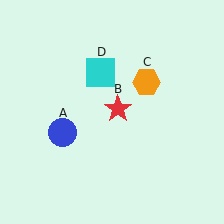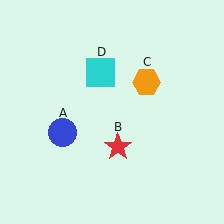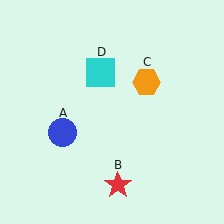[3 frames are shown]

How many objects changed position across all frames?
1 object changed position: red star (object B).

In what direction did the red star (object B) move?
The red star (object B) moved down.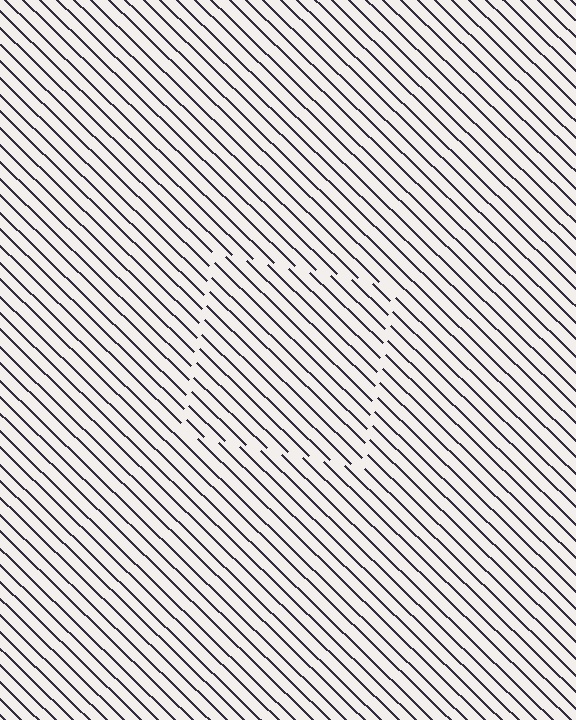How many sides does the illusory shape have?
4 sides — the line-ends trace a square.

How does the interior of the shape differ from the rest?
The interior of the shape contains the same grating, shifted by half a period — the contour is defined by the phase discontinuity where line-ends from the inner and outer gratings abut.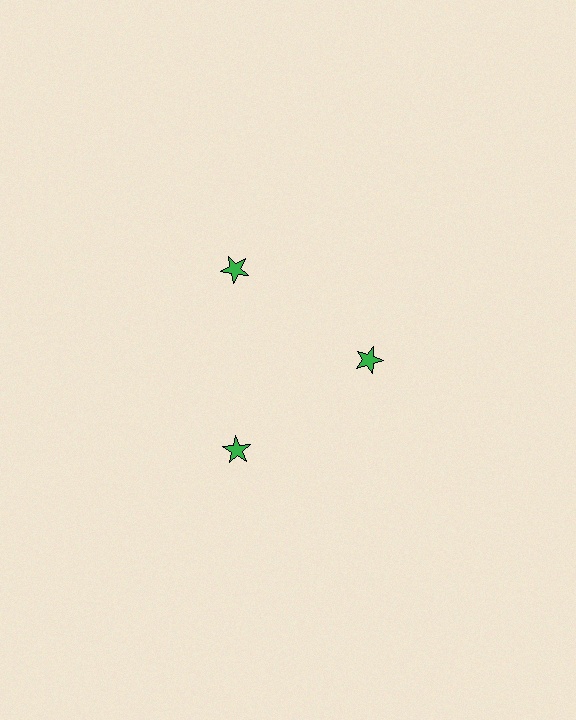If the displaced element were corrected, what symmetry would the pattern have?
It would have 3-fold rotational symmetry — the pattern would map onto itself every 120 degrees.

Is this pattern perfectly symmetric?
No. The 3 green stars are arranged in a ring, but one element near the 3 o'clock position is pulled inward toward the center, breaking the 3-fold rotational symmetry.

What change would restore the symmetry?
The symmetry would be restored by moving it outward, back onto the ring so that all 3 stars sit at equal angles and equal distance from the center.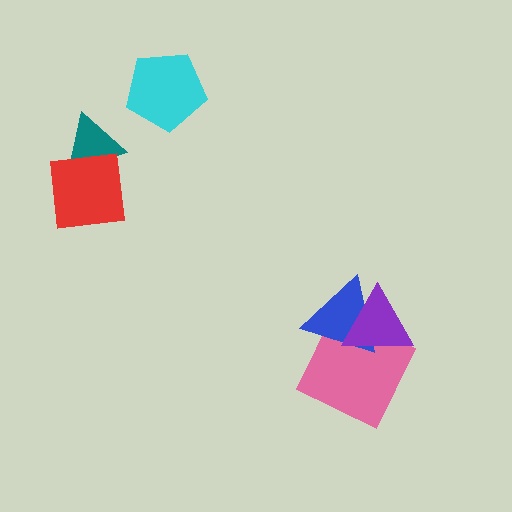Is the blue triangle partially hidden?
Yes, it is partially covered by another shape.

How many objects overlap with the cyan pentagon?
0 objects overlap with the cyan pentagon.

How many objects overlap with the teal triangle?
1 object overlaps with the teal triangle.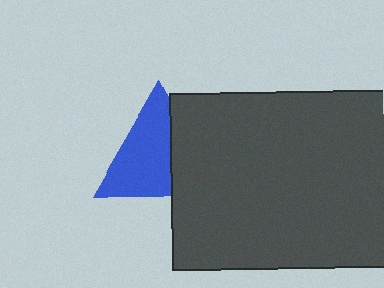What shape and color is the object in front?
The object in front is a dark gray rectangle.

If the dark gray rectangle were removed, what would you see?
You would see the complete blue triangle.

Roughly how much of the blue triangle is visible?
About half of it is visible (roughly 64%).